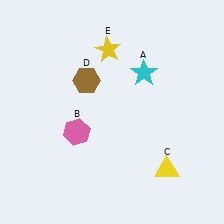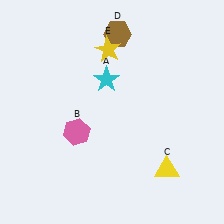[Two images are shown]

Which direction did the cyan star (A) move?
The cyan star (A) moved left.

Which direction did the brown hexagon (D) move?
The brown hexagon (D) moved up.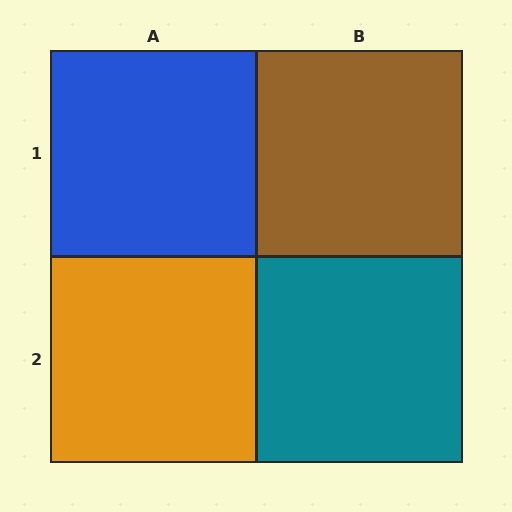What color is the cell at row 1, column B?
Brown.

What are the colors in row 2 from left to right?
Orange, teal.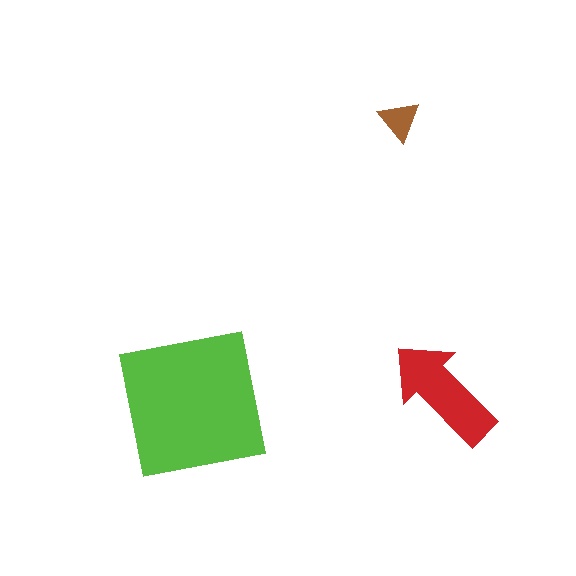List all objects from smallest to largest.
The brown triangle, the red arrow, the lime square.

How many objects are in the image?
There are 3 objects in the image.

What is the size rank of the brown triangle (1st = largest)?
3rd.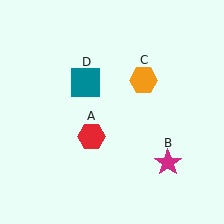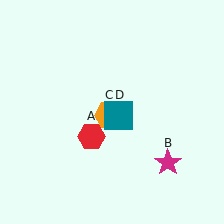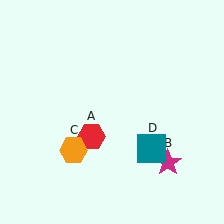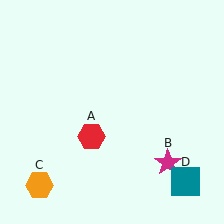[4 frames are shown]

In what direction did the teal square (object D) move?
The teal square (object D) moved down and to the right.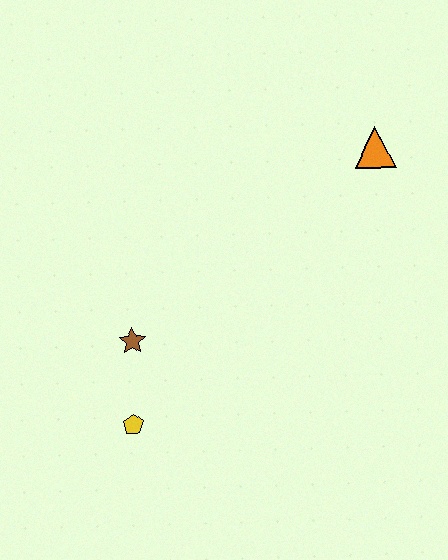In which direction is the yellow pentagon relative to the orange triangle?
The yellow pentagon is below the orange triangle.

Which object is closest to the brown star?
The yellow pentagon is closest to the brown star.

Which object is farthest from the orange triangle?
The yellow pentagon is farthest from the orange triangle.